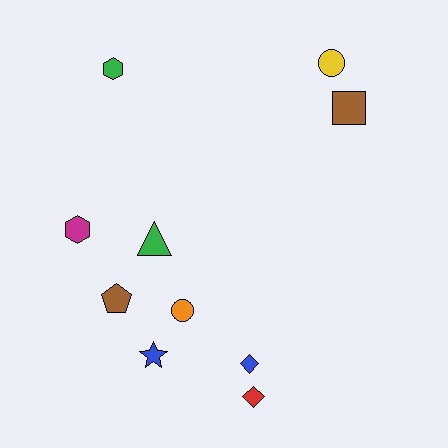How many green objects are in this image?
There are 2 green objects.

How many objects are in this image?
There are 10 objects.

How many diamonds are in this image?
There are 2 diamonds.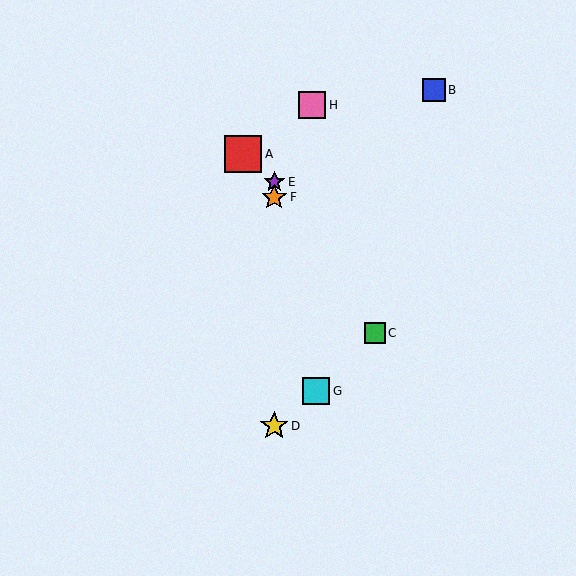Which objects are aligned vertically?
Objects D, E, F are aligned vertically.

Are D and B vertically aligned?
No, D is at x≈274 and B is at x≈434.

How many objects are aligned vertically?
3 objects (D, E, F) are aligned vertically.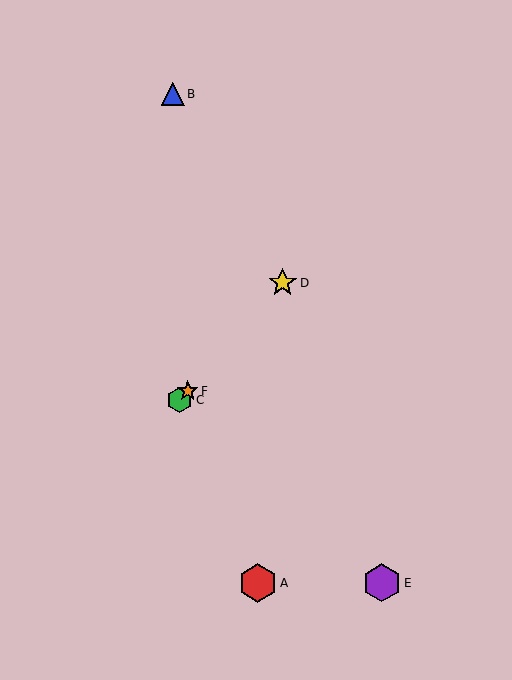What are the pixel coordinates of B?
Object B is at (173, 94).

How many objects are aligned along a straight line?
3 objects (C, D, F) are aligned along a straight line.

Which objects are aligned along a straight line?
Objects C, D, F are aligned along a straight line.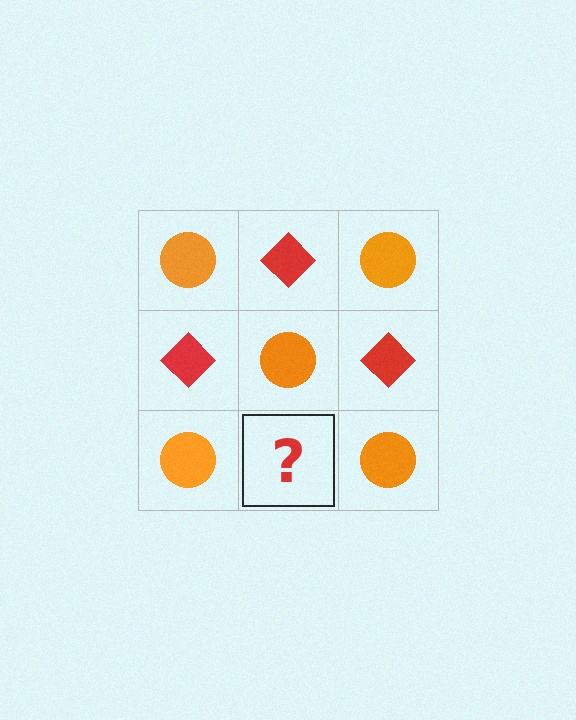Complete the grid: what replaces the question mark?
The question mark should be replaced with a red diamond.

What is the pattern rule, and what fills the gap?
The rule is that it alternates orange circle and red diamond in a checkerboard pattern. The gap should be filled with a red diamond.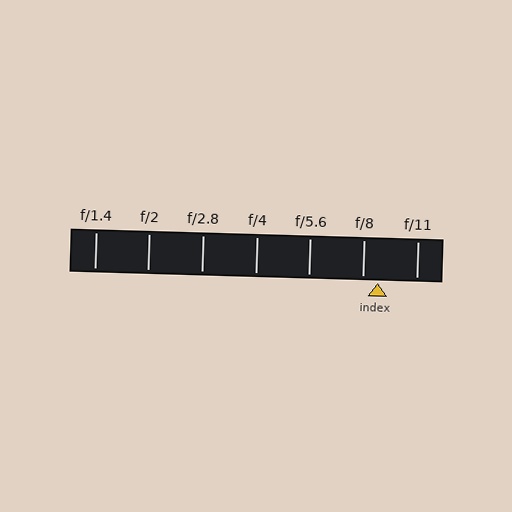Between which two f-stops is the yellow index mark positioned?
The index mark is between f/8 and f/11.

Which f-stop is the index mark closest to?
The index mark is closest to f/8.